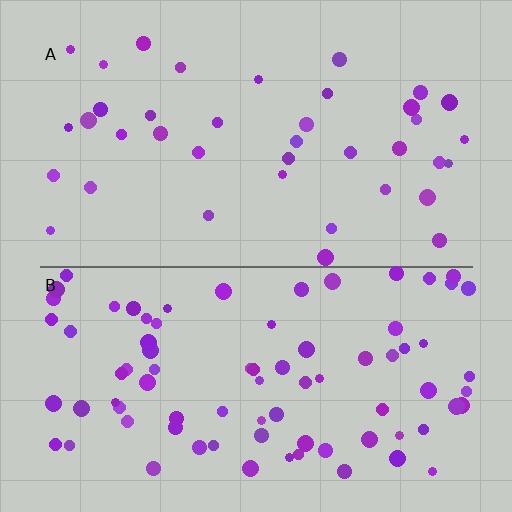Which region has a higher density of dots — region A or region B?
B (the bottom).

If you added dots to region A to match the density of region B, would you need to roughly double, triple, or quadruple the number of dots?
Approximately double.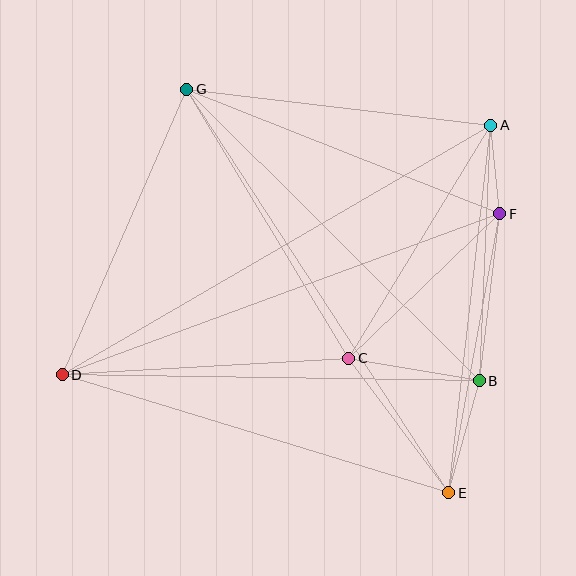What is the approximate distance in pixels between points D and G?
The distance between D and G is approximately 311 pixels.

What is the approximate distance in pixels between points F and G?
The distance between F and G is approximately 337 pixels.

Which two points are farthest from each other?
Points A and D are farthest from each other.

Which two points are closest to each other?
Points A and F are closest to each other.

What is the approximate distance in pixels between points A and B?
The distance between A and B is approximately 256 pixels.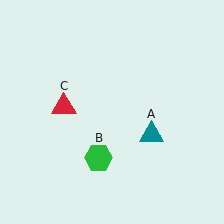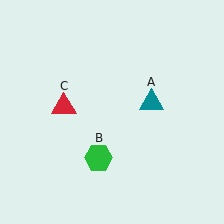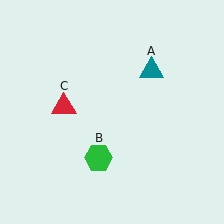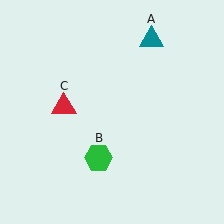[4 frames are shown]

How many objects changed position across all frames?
1 object changed position: teal triangle (object A).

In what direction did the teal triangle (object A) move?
The teal triangle (object A) moved up.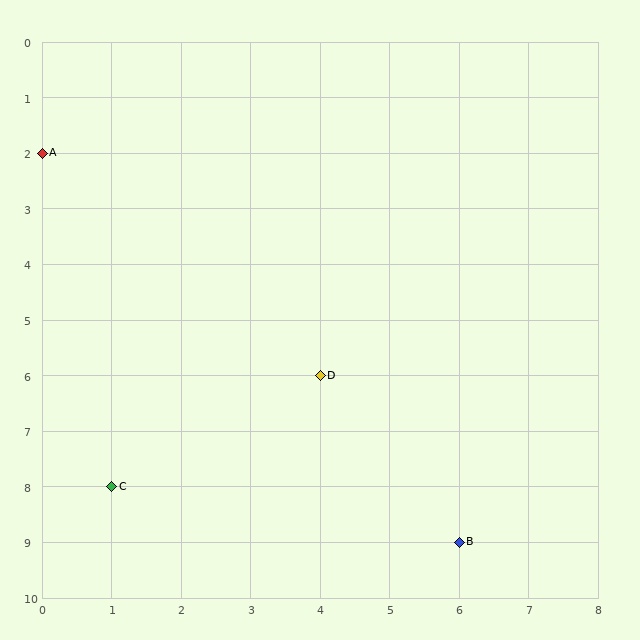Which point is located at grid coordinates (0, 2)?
Point A is at (0, 2).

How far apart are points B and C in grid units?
Points B and C are 5 columns and 1 row apart (about 5.1 grid units diagonally).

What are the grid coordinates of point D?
Point D is at grid coordinates (4, 6).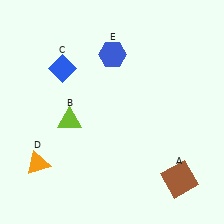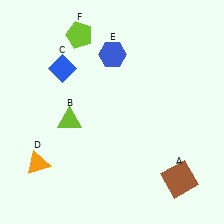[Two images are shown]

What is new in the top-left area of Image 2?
A lime pentagon (F) was added in the top-left area of Image 2.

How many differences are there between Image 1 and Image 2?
There is 1 difference between the two images.